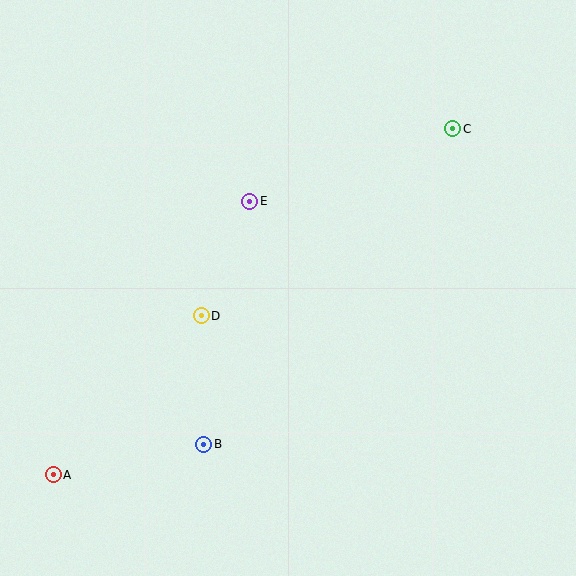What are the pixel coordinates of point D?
Point D is at (201, 316).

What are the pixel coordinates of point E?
Point E is at (250, 201).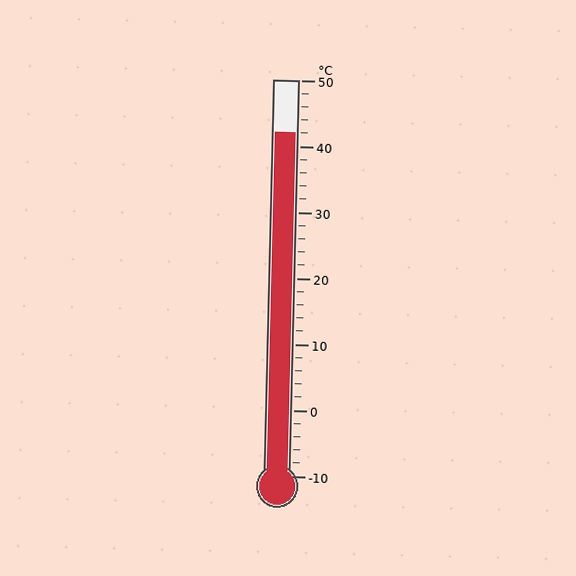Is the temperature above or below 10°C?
The temperature is above 10°C.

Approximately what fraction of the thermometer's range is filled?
The thermometer is filled to approximately 85% of its range.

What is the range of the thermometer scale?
The thermometer scale ranges from -10°C to 50°C.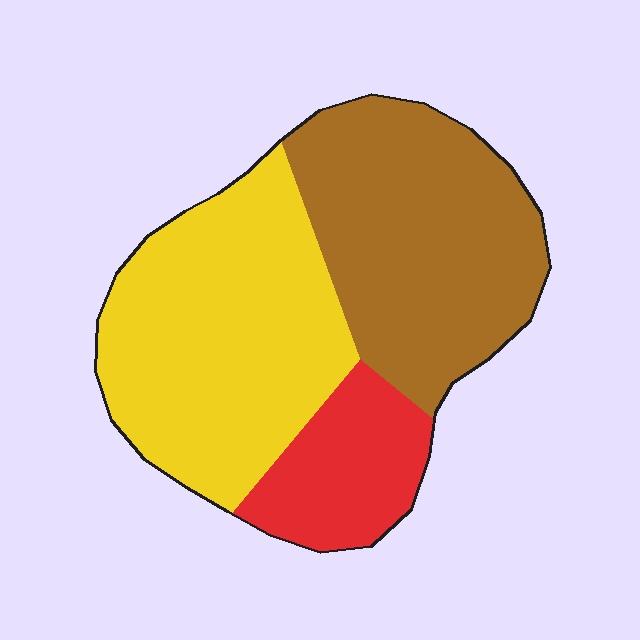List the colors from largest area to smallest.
From largest to smallest: yellow, brown, red.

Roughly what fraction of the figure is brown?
Brown takes up between a third and a half of the figure.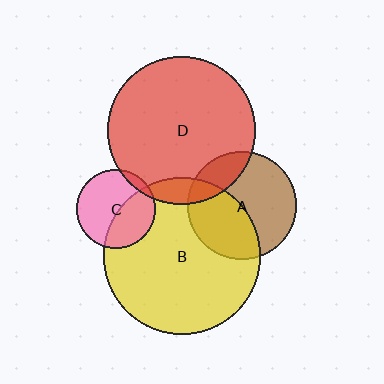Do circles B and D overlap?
Yes.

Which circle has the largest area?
Circle B (yellow).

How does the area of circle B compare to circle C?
Approximately 3.9 times.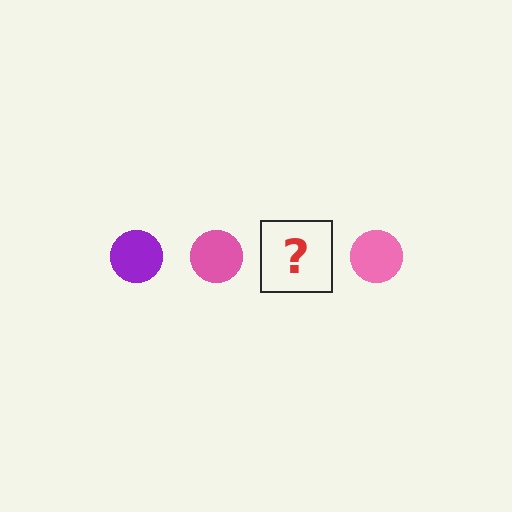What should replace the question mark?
The question mark should be replaced with a purple circle.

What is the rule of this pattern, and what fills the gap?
The rule is that the pattern cycles through purple, pink circles. The gap should be filled with a purple circle.